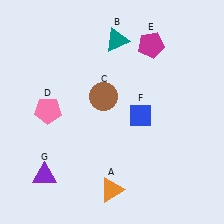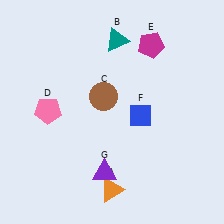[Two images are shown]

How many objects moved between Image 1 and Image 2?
1 object moved between the two images.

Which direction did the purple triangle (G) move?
The purple triangle (G) moved right.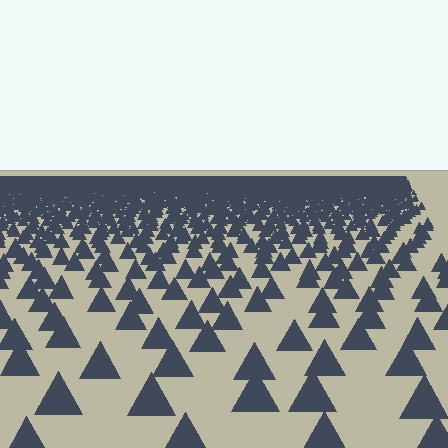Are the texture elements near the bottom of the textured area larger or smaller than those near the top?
Larger. Near the bottom, elements are closer to the viewer and appear at a bigger on-screen size.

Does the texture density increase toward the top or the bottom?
Density increases toward the top.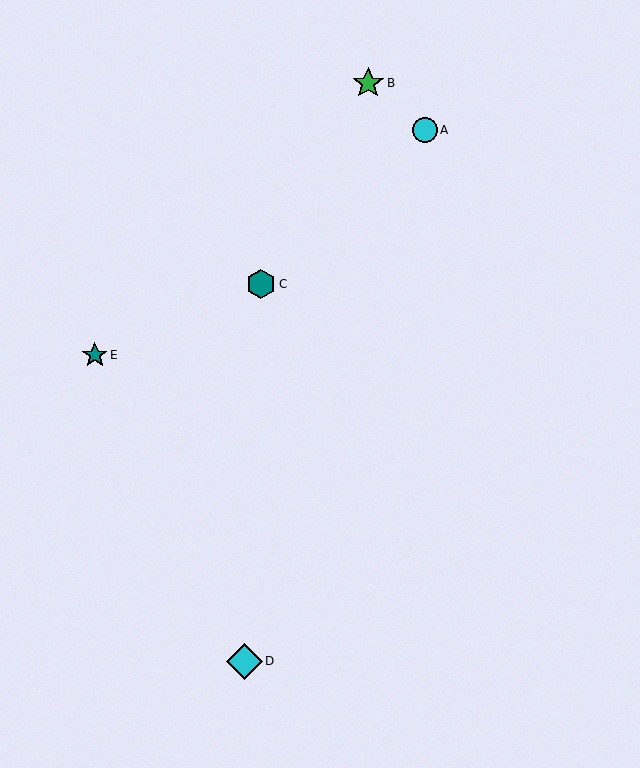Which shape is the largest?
The cyan diamond (labeled D) is the largest.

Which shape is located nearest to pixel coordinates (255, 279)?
The teal hexagon (labeled C) at (261, 284) is nearest to that location.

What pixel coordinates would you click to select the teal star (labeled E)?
Click at (95, 355) to select the teal star E.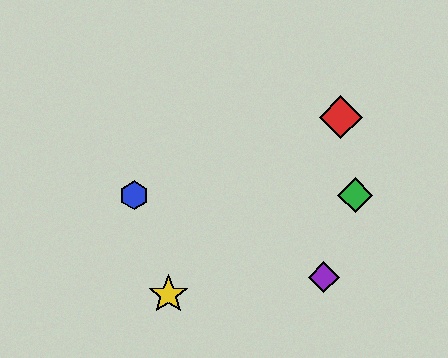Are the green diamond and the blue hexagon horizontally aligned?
Yes, both are at y≈195.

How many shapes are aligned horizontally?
2 shapes (the blue hexagon, the green diamond) are aligned horizontally.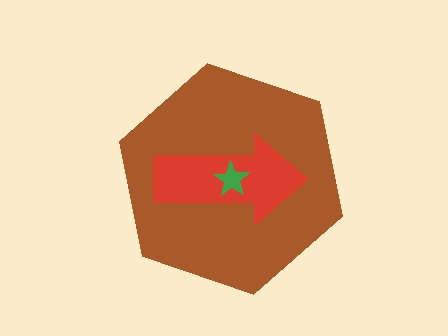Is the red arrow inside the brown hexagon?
Yes.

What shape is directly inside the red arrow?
The green star.